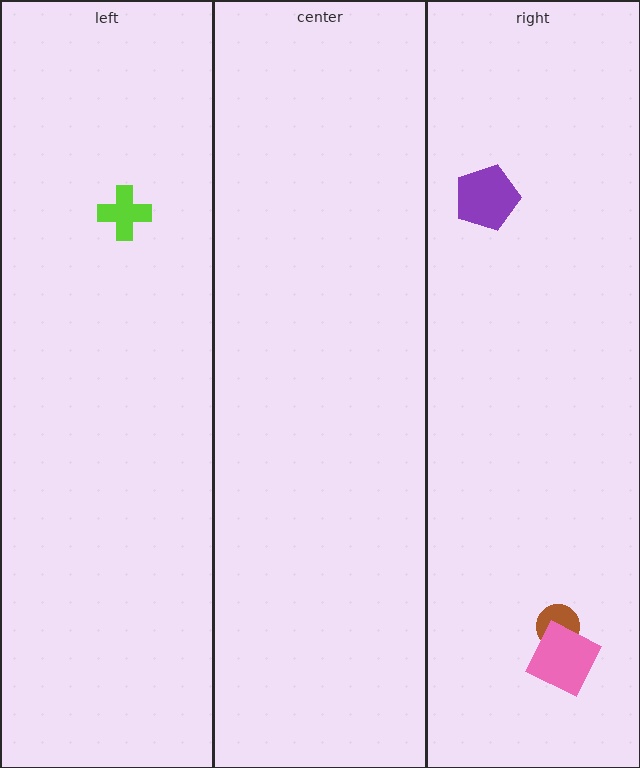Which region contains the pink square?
The right region.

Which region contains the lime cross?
The left region.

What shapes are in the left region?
The lime cross.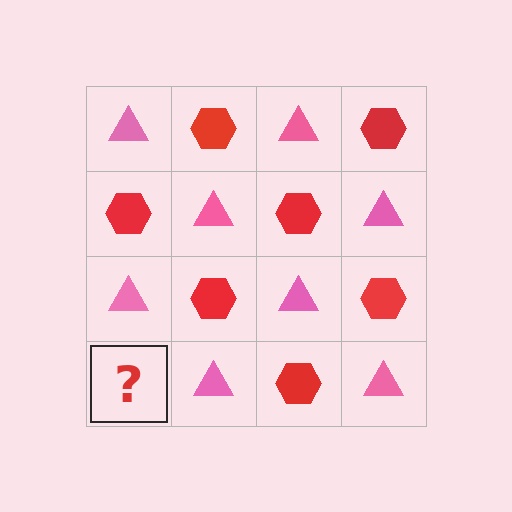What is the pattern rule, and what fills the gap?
The rule is that it alternates pink triangle and red hexagon in a checkerboard pattern. The gap should be filled with a red hexagon.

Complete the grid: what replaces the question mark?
The question mark should be replaced with a red hexagon.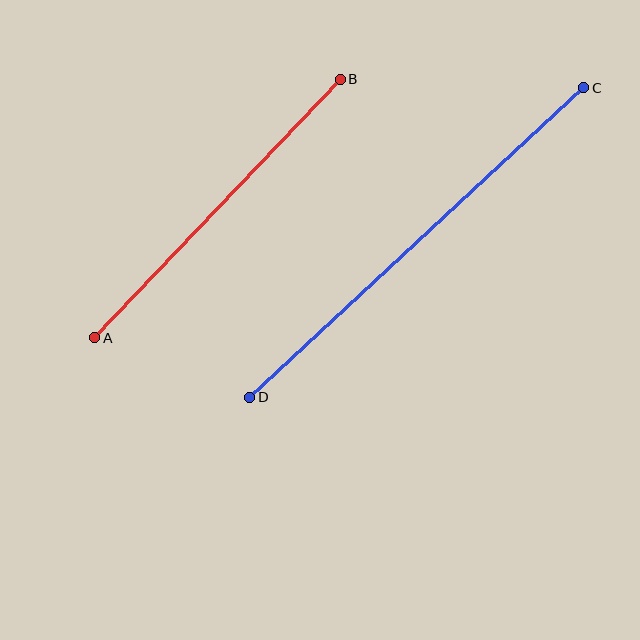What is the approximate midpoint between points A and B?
The midpoint is at approximately (217, 209) pixels.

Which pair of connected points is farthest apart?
Points C and D are farthest apart.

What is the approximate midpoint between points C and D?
The midpoint is at approximately (417, 242) pixels.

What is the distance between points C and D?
The distance is approximately 455 pixels.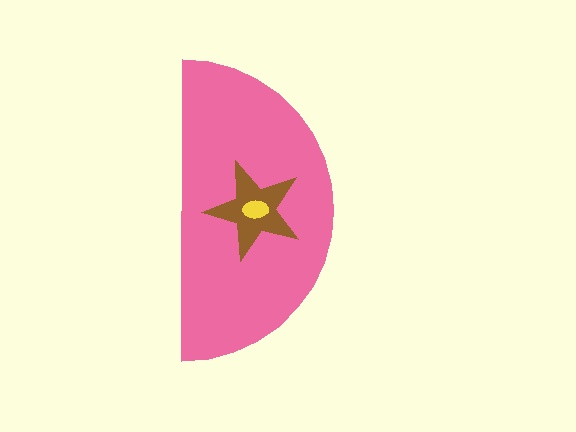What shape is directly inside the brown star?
The yellow ellipse.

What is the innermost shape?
The yellow ellipse.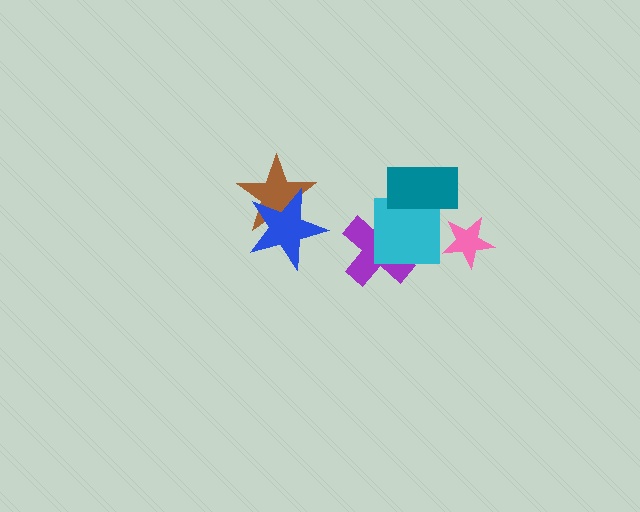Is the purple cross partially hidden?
Yes, it is partially covered by another shape.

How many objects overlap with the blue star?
1 object overlaps with the blue star.